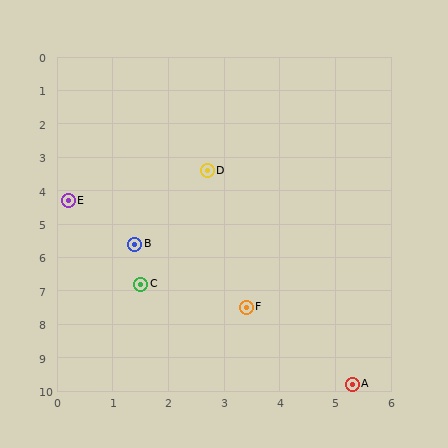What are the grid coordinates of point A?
Point A is at approximately (5.3, 9.8).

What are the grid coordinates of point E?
Point E is at approximately (0.2, 4.3).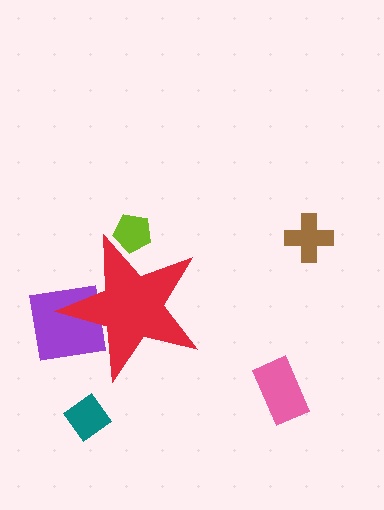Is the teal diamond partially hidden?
No, the teal diamond is fully visible.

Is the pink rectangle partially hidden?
No, the pink rectangle is fully visible.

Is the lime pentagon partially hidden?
Yes, the lime pentagon is partially hidden behind the red star.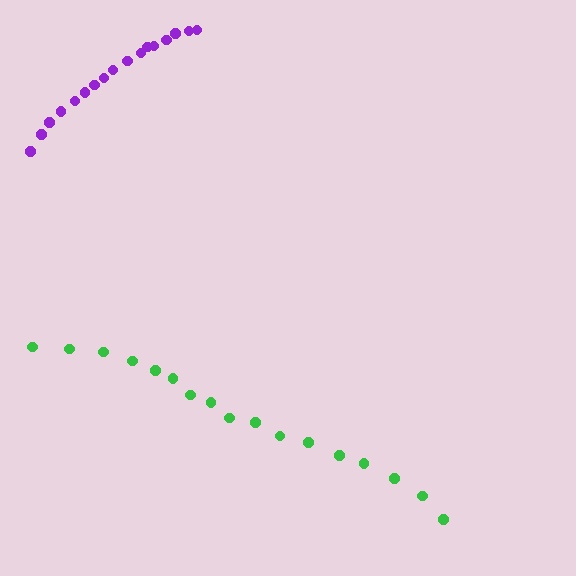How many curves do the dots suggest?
There are 2 distinct paths.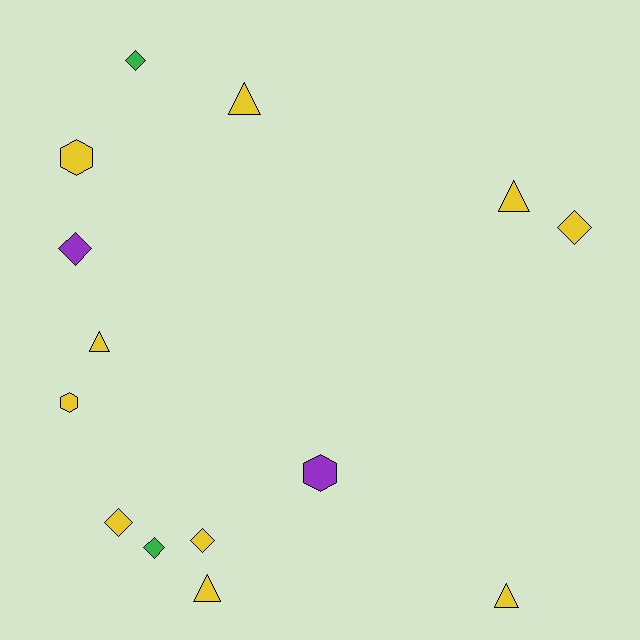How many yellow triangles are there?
There are 5 yellow triangles.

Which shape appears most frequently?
Diamond, with 6 objects.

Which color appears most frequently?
Yellow, with 10 objects.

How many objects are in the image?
There are 14 objects.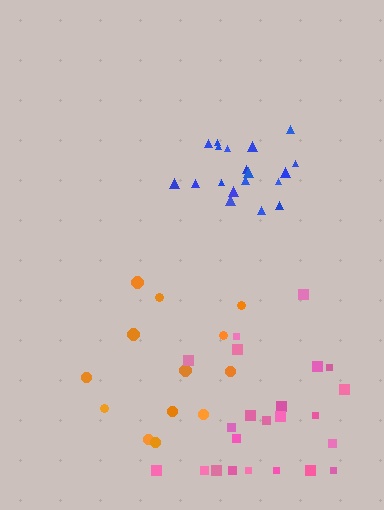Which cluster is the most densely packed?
Blue.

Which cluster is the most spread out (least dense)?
Pink.